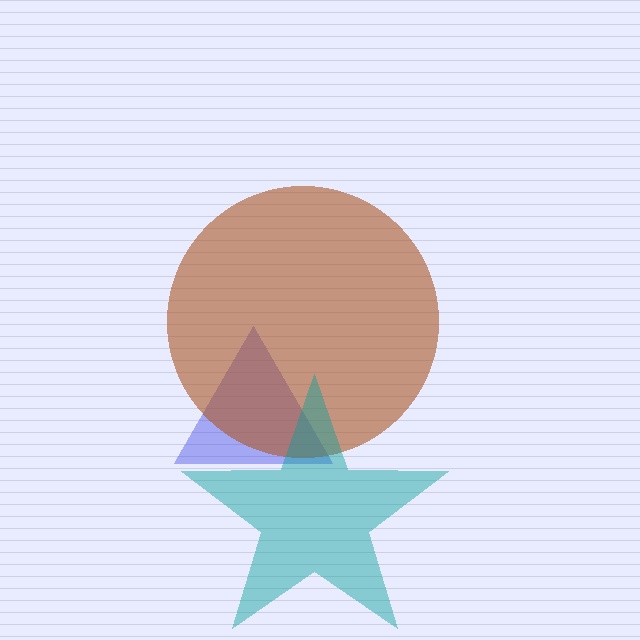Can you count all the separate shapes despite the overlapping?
Yes, there are 3 separate shapes.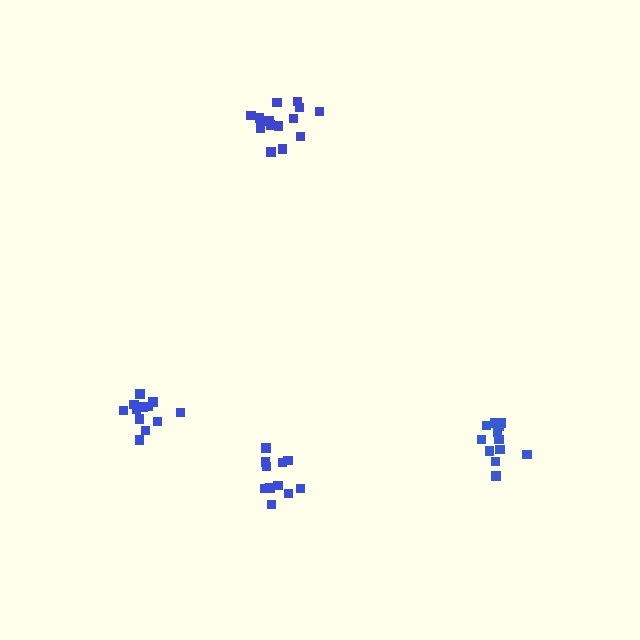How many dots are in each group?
Group 1: 15 dots, Group 2: 12 dots, Group 3: 12 dots, Group 4: 11 dots (50 total).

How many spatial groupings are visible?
There are 4 spatial groupings.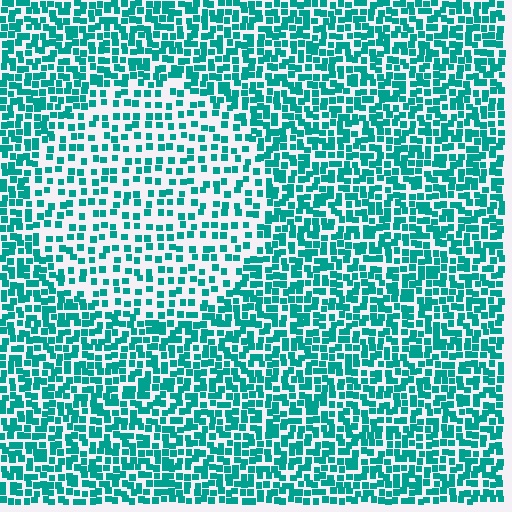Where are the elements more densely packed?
The elements are more densely packed outside the circle boundary.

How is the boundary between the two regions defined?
The boundary is defined by a change in element density (approximately 1.9x ratio). All elements are the same color, size, and shape.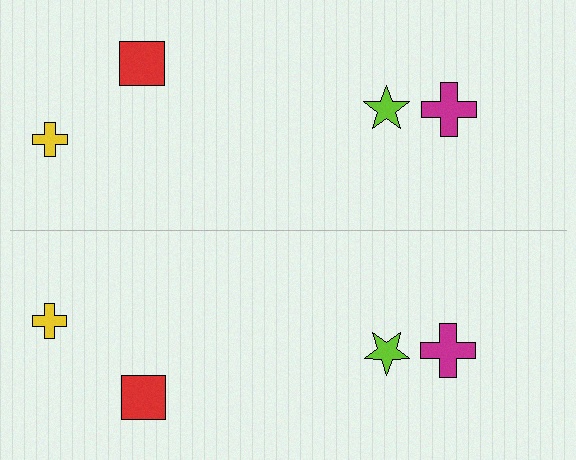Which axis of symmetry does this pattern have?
The pattern has a horizontal axis of symmetry running through the center of the image.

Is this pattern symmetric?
Yes, this pattern has bilateral (reflection) symmetry.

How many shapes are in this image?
There are 8 shapes in this image.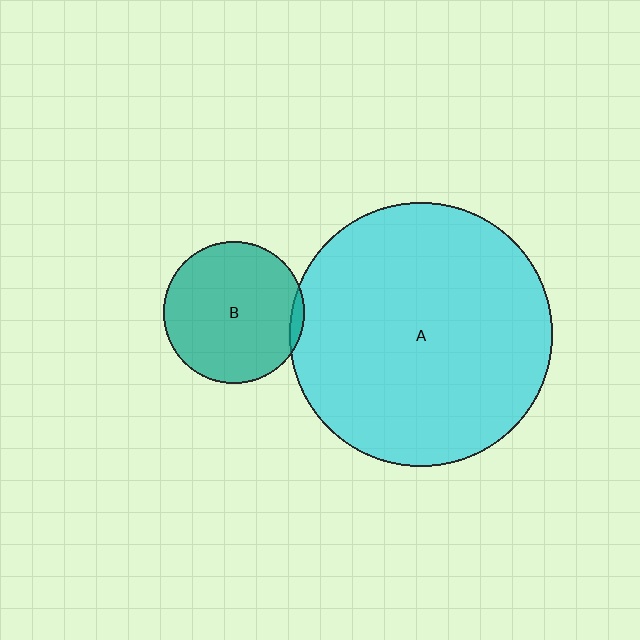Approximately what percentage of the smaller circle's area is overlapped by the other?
Approximately 5%.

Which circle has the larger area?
Circle A (cyan).